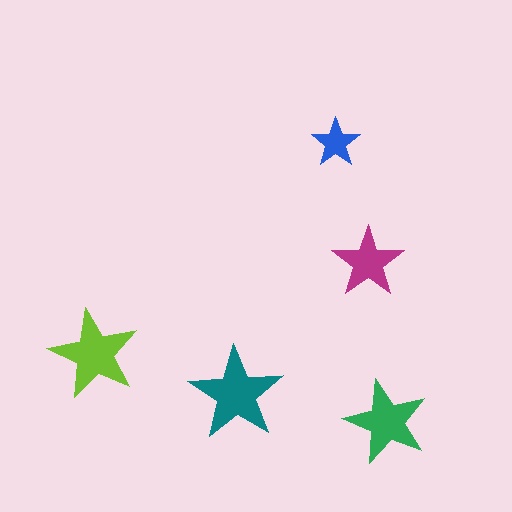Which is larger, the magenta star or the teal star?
The teal one.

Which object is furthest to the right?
The green star is rightmost.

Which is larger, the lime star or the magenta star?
The lime one.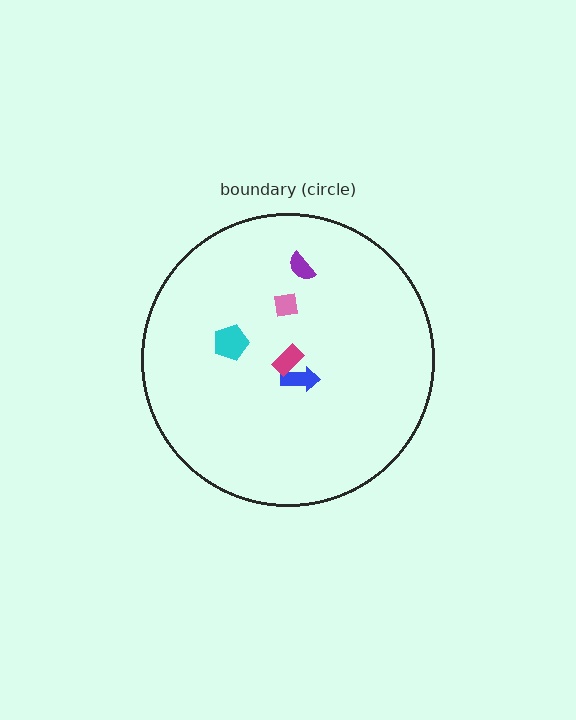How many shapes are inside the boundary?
5 inside, 0 outside.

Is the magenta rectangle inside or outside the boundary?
Inside.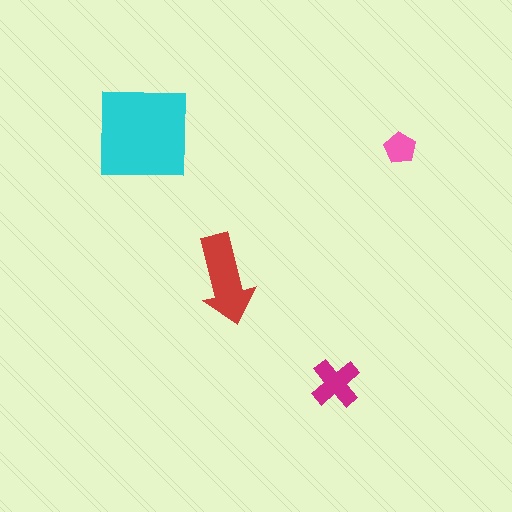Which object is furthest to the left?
The cyan square is leftmost.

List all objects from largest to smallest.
The cyan square, the red arrow, the magenta cross, the pink pentagon.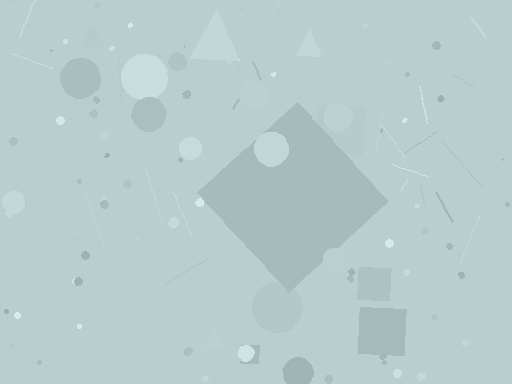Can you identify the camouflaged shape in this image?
The camouflaged shape is a diamond.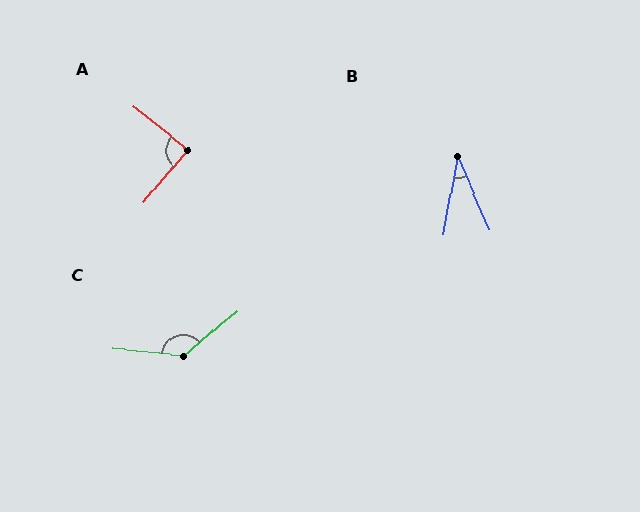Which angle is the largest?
C, at approximately 135 degrees.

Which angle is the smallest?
B, at approximately 34 degrees.